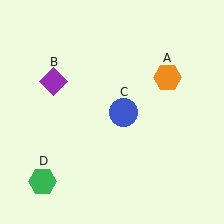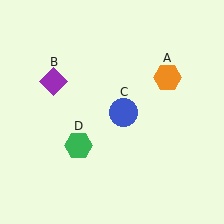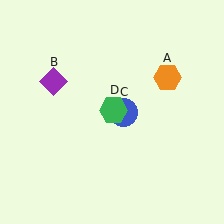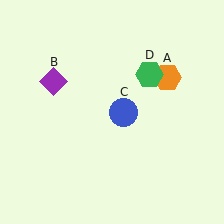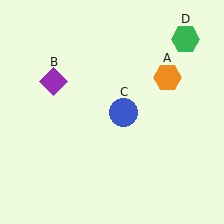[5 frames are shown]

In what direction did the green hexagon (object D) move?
The green hexagon (object D) moved up and to the right.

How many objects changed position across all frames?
1 object changed position: green hexagon (object D).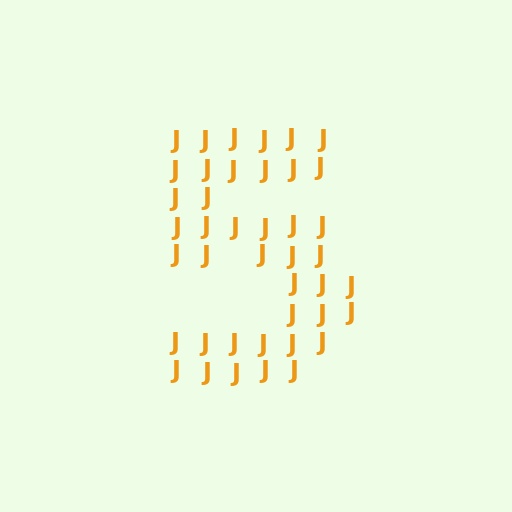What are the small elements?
The small elements are letter J's.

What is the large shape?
The large shape is the digit 5.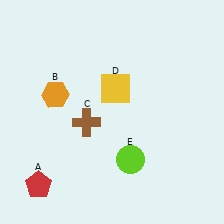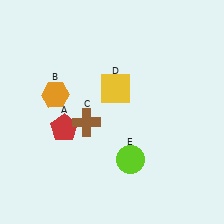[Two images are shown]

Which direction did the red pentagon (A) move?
The red pentagon (A) moved up.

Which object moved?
The red pentagon (A) moved up.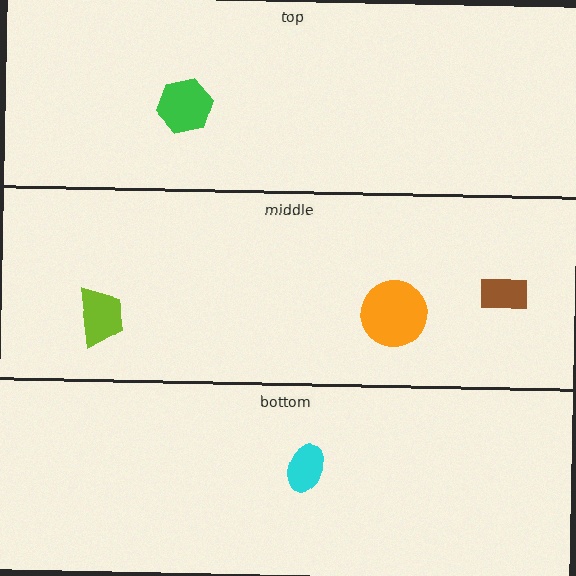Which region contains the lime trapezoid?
The middle region.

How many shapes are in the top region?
1.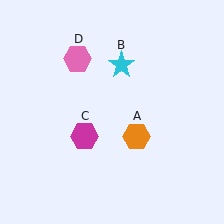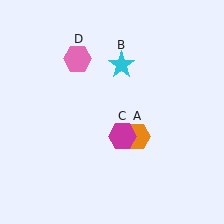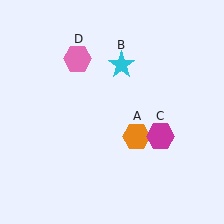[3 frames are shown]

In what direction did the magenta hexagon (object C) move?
The magenta hexagon (object C) moved right.